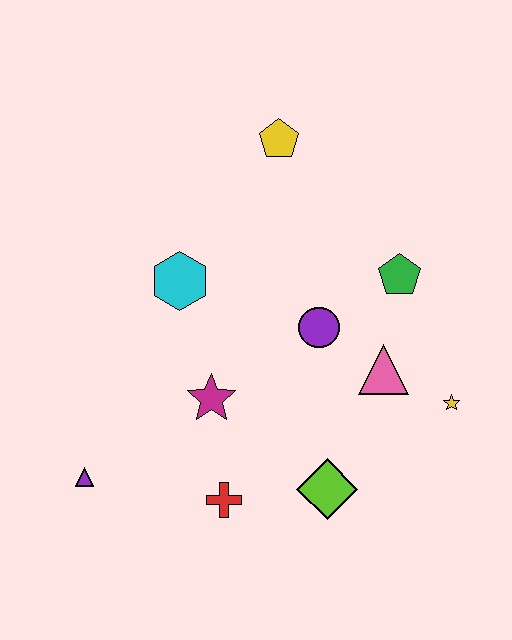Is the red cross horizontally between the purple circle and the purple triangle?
Yes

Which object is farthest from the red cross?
The yellow pentagon is farthest from the red cross.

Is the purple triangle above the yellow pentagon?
No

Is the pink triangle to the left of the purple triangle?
No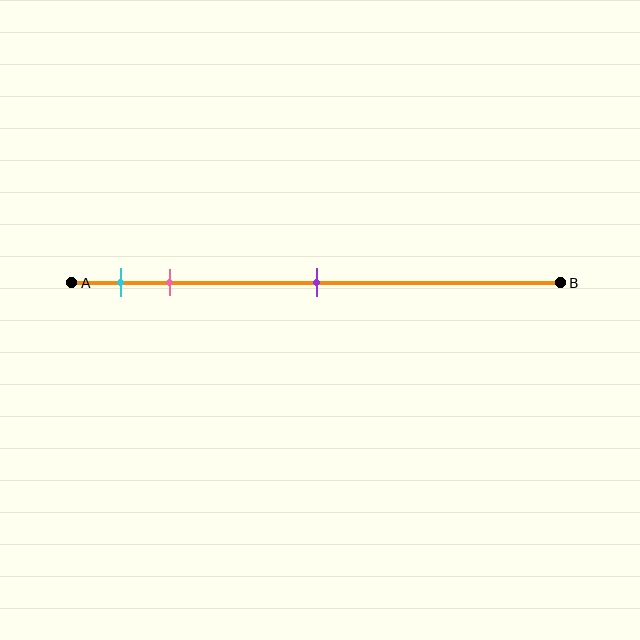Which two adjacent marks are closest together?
The cyan and pink marks are the closest adjacent pair.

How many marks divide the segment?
There are 3 marks dividing the segment.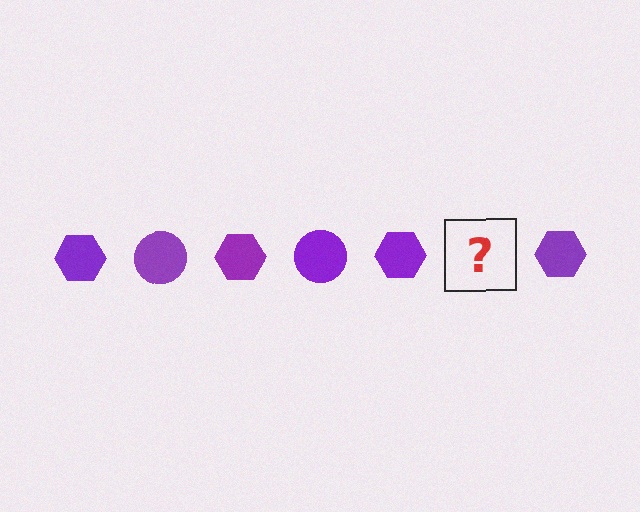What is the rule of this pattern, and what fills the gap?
The rule is that the pattern cycles through hexagon, circle shapes in purple. The gap should be filled with a purple circle.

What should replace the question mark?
The question mark should be replaced with a purple circle.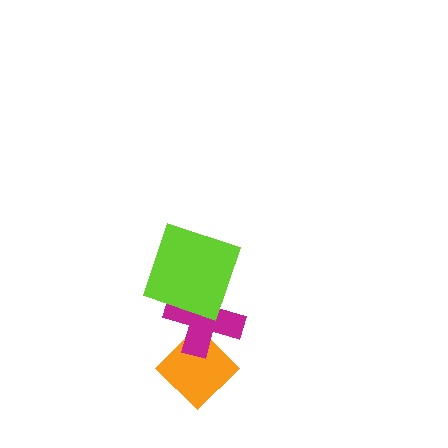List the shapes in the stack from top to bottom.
From top to bottom: the lime square, the magenta cross, the orange diamond.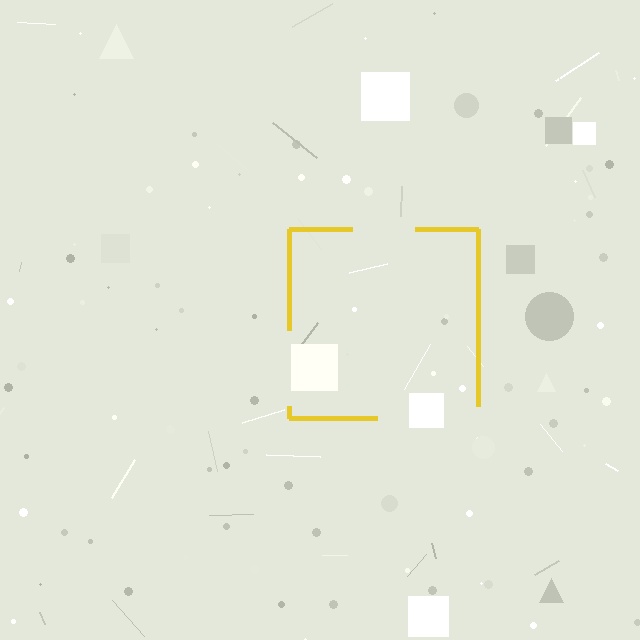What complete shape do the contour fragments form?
The contour fragments form a square.